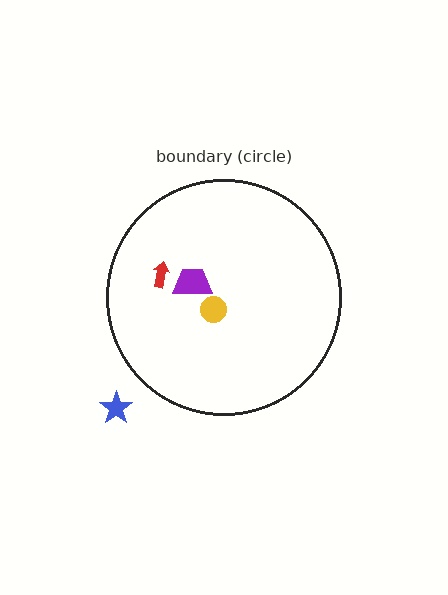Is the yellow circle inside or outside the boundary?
Inside.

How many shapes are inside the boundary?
3 inside, 1 outside.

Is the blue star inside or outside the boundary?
Outside.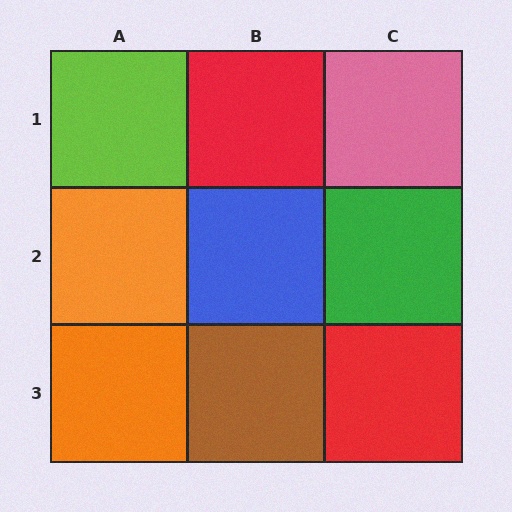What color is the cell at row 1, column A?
Lime.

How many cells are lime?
1 cell is lime.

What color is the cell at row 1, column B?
Red.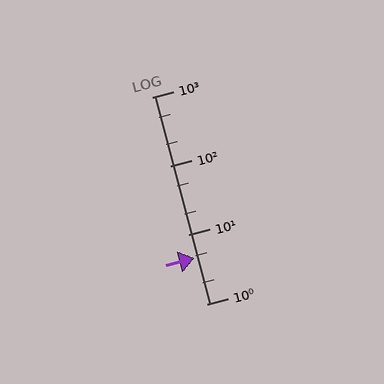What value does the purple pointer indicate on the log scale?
The pointer indicates approximately 4.7.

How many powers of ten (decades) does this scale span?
The scale spans 3 decades, from 1 to 1000.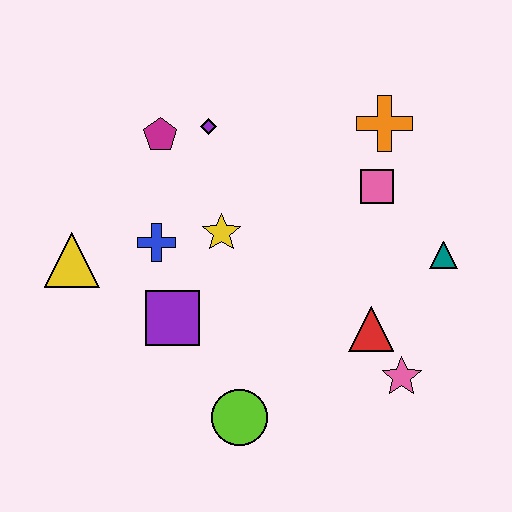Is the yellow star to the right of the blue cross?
Yes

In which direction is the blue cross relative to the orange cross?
The blue cross is to the left of the orange cross.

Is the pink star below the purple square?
Yes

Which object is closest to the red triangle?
The pink star is closest to the red triangle.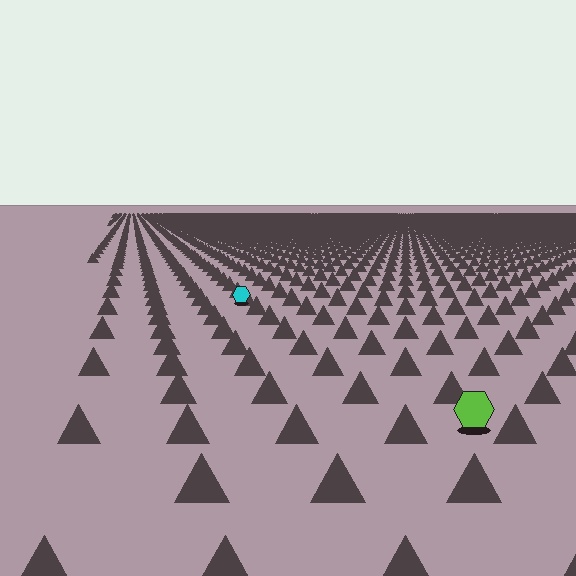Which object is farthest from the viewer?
The cyan hexagon is farthest from the viewer. It appears smaller and the ground texture around it is denser.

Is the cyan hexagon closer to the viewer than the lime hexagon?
No. The lime hexagon is closer — you can tell from the texture gradient: the ground texture is coarser near it.